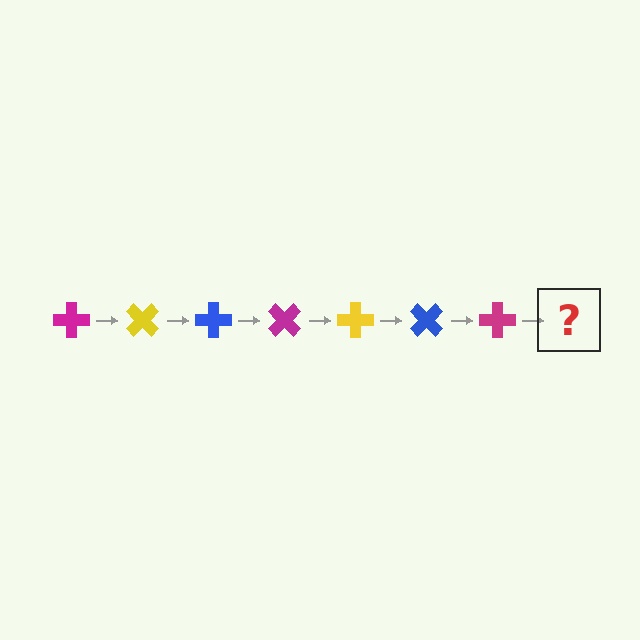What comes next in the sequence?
The next element should be a yellow cross, rotated 315 degrees from the start.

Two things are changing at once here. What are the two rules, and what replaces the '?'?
The two rules are that it rotates 45 degrees each step and the color cycles through magenta, yellow, and blue. The '?' should be a yellow cross, rotated 315 degrees from the start.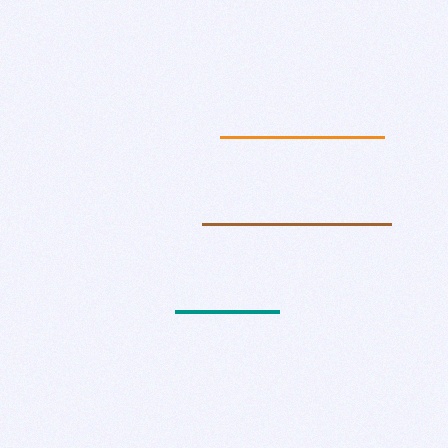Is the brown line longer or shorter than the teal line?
The brown line is longer than the teal line.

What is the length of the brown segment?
The brown segment is approximately 188 pixels long.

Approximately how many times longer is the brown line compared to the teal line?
The brown line is approximately 1.8 times the length of the teal line.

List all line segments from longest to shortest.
From longest to shortest: brown, orange, teal.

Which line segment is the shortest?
The teal line is the shortest at approximately 105 pixels.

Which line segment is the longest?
The brown line is the longest at approximately 188 pixels.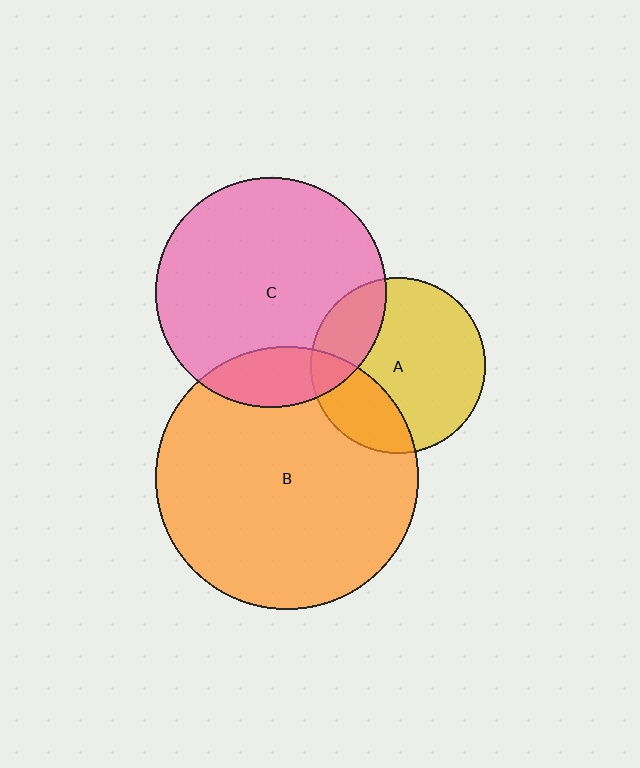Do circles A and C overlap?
Yes.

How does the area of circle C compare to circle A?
Approximately 1.7 times.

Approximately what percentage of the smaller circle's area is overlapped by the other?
Approximately 20%.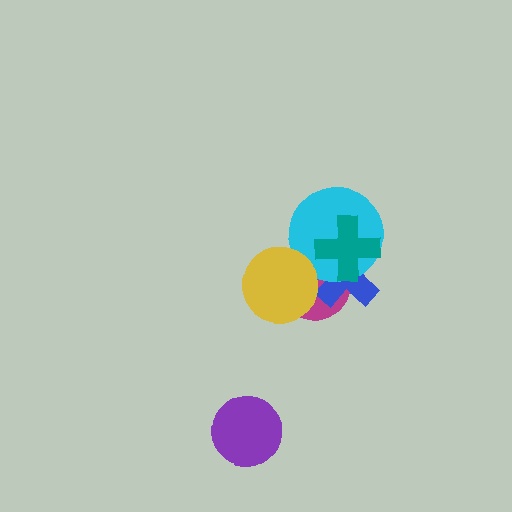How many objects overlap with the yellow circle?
2 objects overlap with the yellow circle.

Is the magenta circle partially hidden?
Yes, it is partially covered by another shape.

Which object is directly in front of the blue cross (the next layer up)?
The cyan circle is directly in front of the blue cross.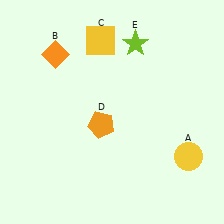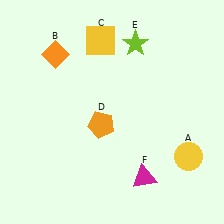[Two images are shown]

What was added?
A magenta triangle (F) was added in Image 2.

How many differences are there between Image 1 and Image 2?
There is 1 difference between the two images.